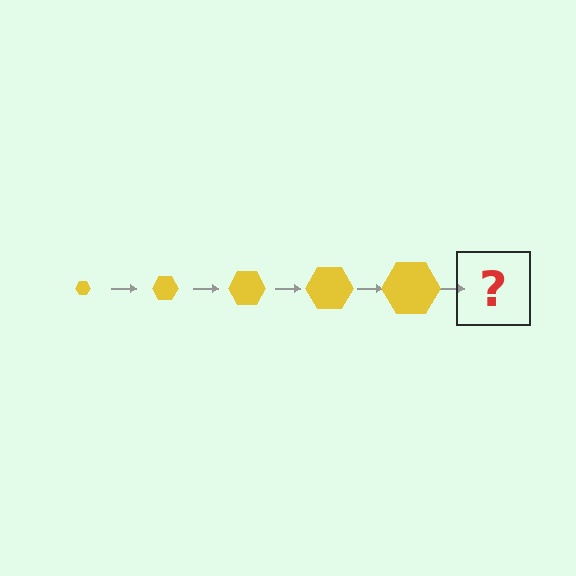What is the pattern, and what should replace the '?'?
The pattern is that the hexagon gets progressively larger each step. The '?' should be a yellow hexagon, larger than the previous one.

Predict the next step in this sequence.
The next step is a yellow hexagon, larger than the previous one.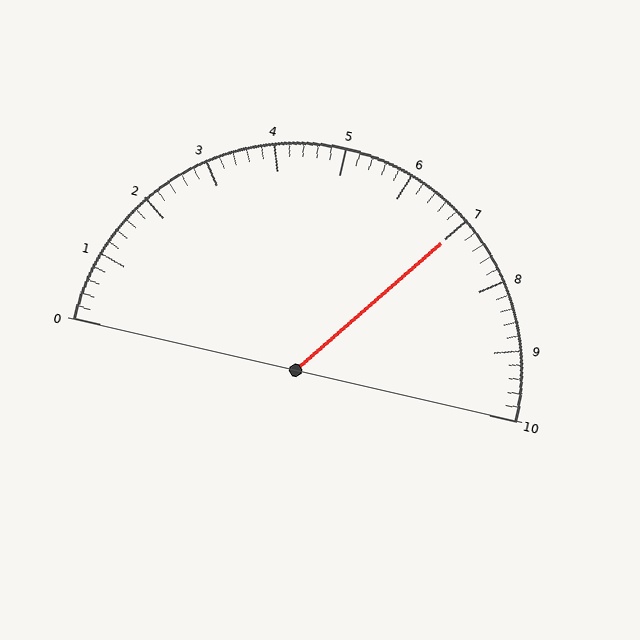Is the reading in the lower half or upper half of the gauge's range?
The reading is in the upper half of the range (0 to 10).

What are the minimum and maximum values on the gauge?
The gauge ranges from 0 to 10.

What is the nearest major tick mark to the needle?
The nearest major tick mark is 7.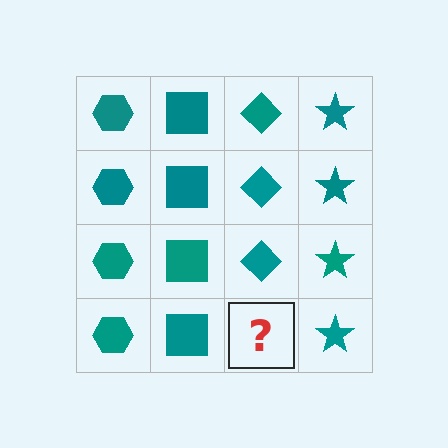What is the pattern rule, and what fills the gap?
The rule is that each column has a consistent shape. The gap should be filled with a teal diamond.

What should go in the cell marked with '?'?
The missing cell should contain a teal diamond.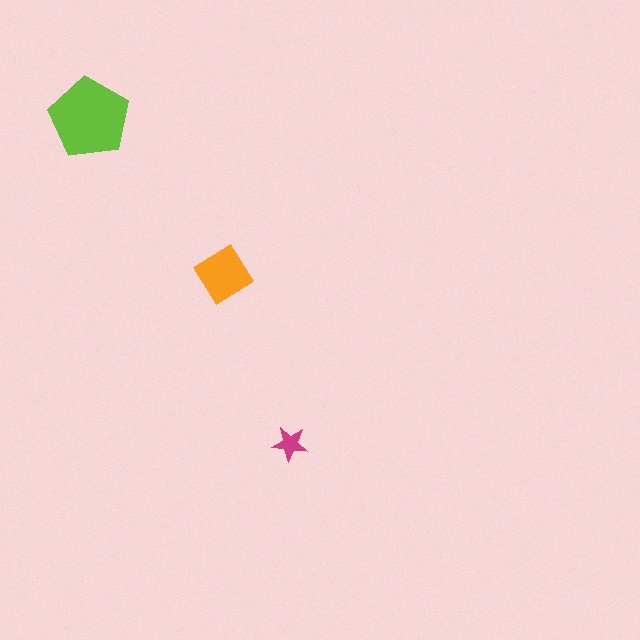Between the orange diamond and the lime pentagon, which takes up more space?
The lime pentagon.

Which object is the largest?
The lime pentagon.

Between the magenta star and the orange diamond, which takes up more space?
The orange diamond.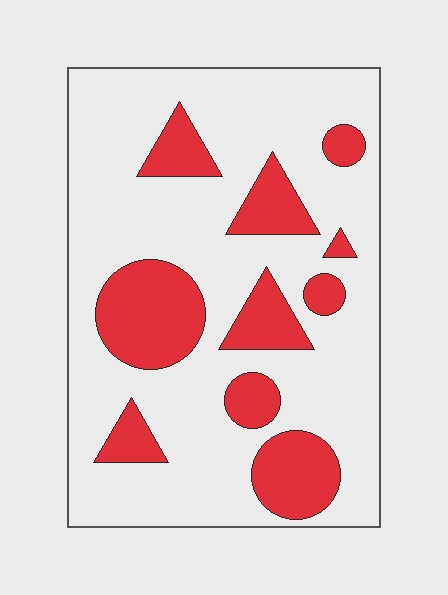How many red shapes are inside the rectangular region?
10.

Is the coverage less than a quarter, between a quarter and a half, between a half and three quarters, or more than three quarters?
Less than a quarter.